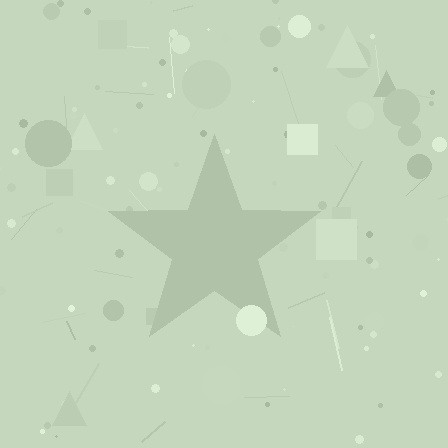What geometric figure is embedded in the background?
A star is embedded in the background.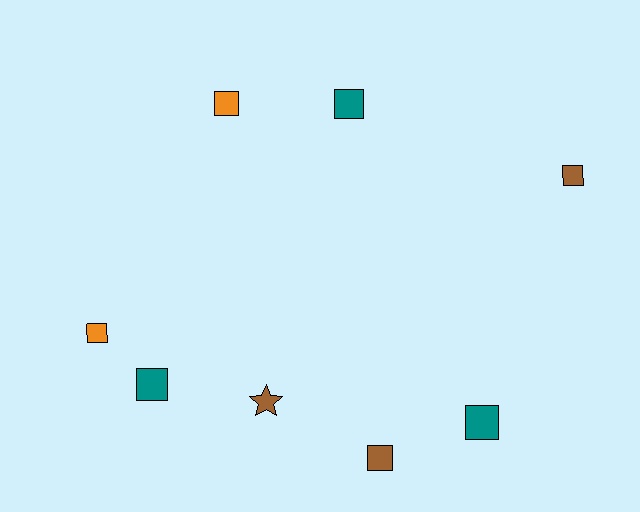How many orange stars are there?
There are no orange stars.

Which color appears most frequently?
Brown, with 3 objects.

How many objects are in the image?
There are 8 objects.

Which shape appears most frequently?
Square, with 7 objects.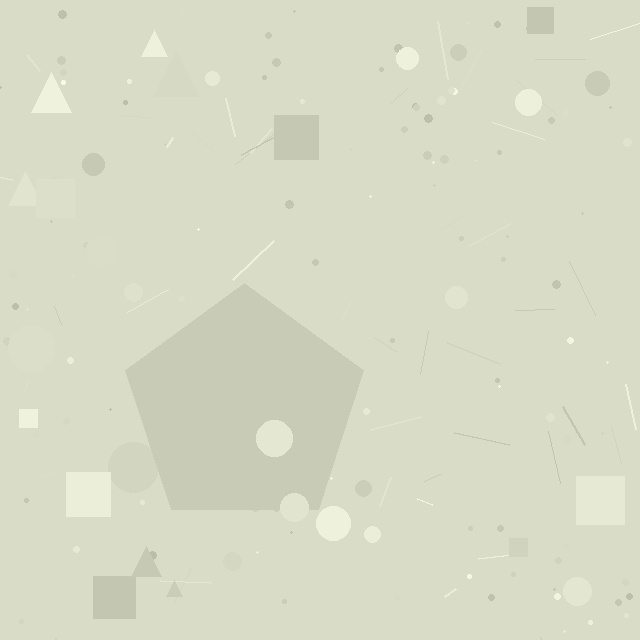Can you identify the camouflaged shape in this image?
The camouflaged shape is a pentagon.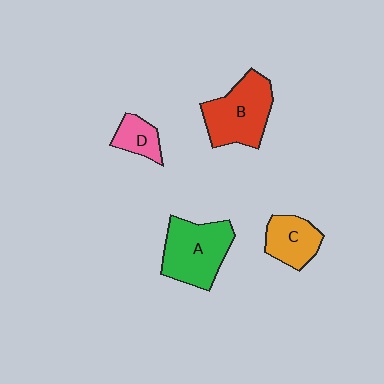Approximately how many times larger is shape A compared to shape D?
Approximately 2.4 times.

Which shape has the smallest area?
Shape D (pink).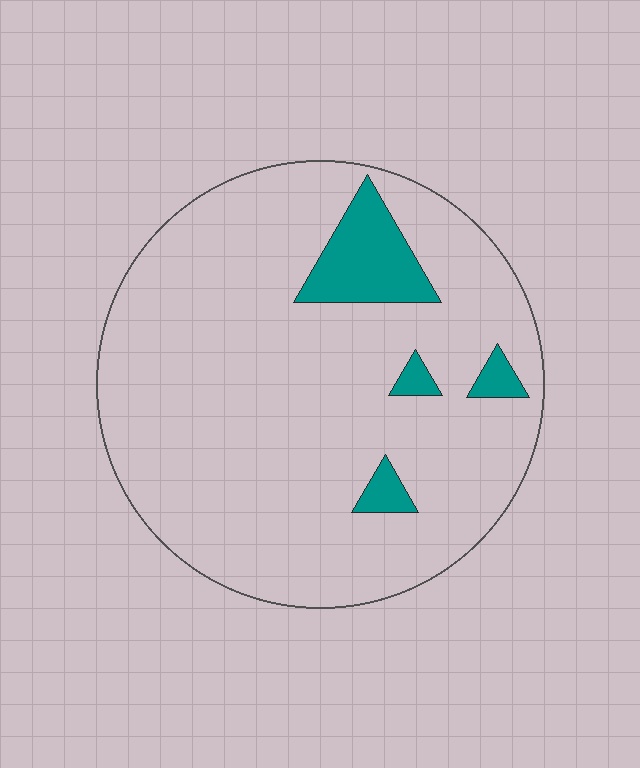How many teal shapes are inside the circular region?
4.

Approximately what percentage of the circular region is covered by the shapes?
Approximately 10%.